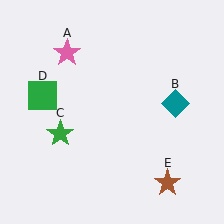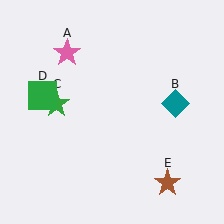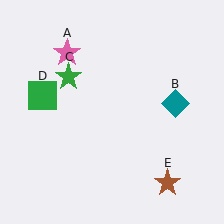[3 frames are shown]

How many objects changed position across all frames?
1 object changed position: green star (object C).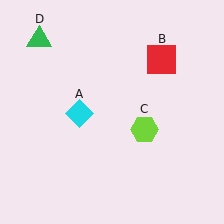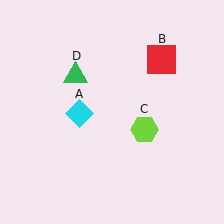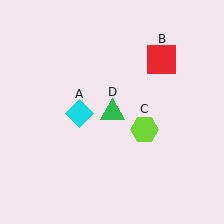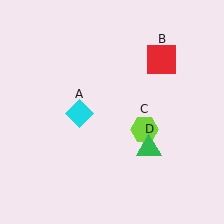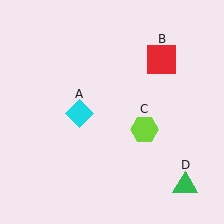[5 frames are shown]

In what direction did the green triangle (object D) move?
The green triangle (object D) moved down and to the right.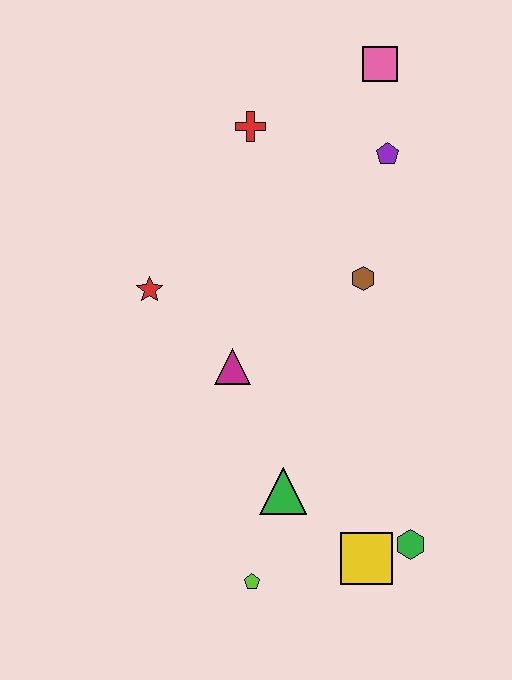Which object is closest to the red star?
The magenta triangle is closest to the red star.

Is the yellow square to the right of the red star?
Yes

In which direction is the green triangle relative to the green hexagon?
The green triangle is to the left of the green hexagon.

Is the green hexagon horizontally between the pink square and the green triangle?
No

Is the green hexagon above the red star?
No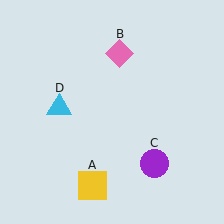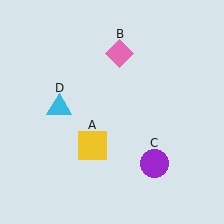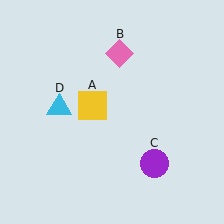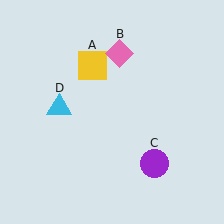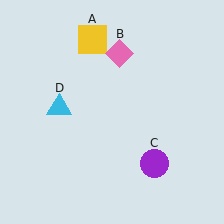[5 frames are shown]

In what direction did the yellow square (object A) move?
The yellow square (object A) moved up.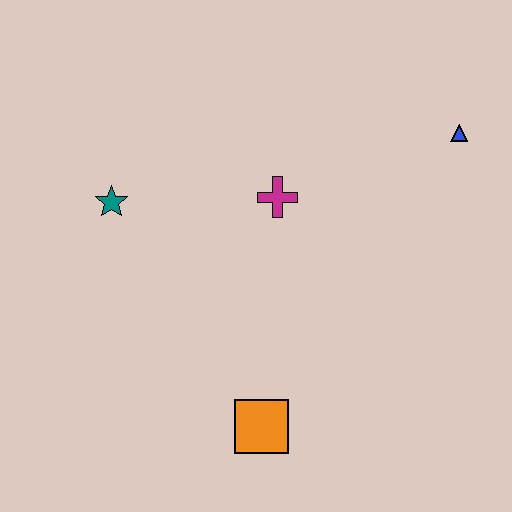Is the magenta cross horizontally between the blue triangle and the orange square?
Yes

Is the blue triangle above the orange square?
Yes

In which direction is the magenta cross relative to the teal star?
The magenta cross is to the right of the teal star.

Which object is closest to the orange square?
The magenta cross is closest to the orange square.